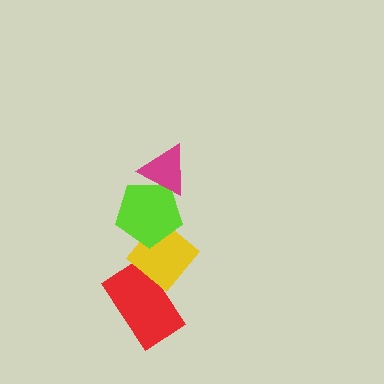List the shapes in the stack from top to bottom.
From top to bottom: the magenta triangle, the lime pentagon, the yellow diamond, the red rectangle.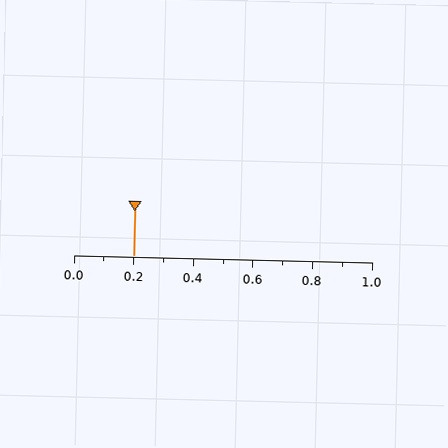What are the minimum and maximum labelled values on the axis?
The axis runs from 0.0 to 1.0.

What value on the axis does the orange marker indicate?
The marker indicates approximately 0.2.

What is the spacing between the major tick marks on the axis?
The major ticks are spaced 0.2 apart.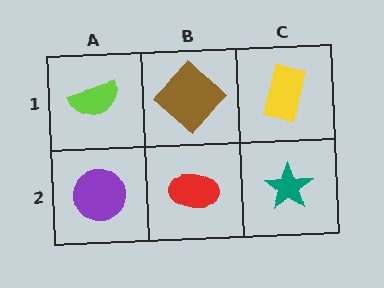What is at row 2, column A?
A purple circle.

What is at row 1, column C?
A yellow rectangle.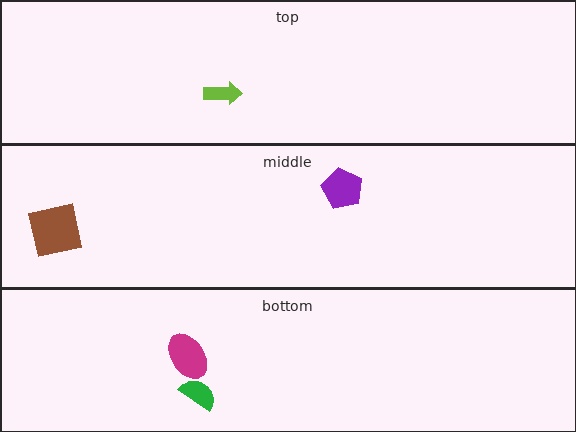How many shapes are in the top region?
1.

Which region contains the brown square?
The middle region.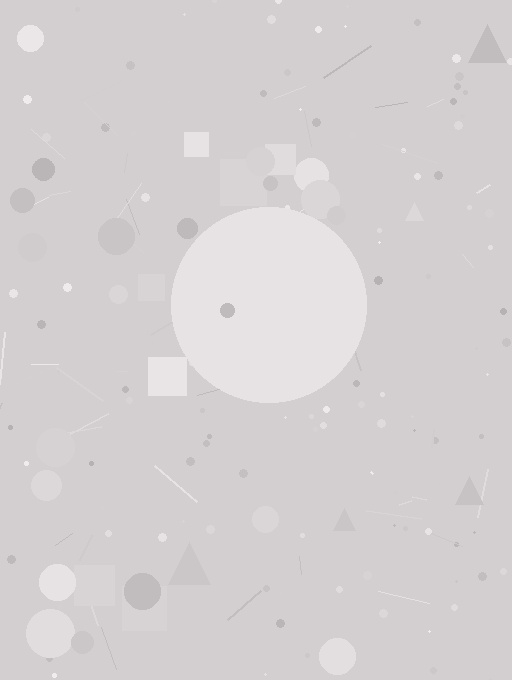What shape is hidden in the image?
A circle is hidden in the image.